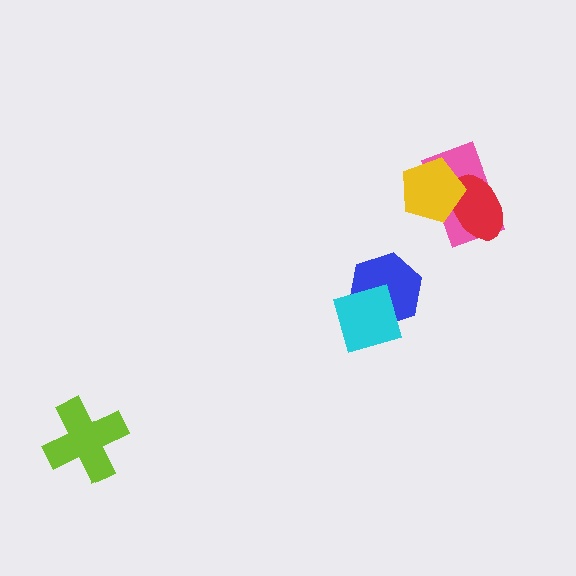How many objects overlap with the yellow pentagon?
2 objects overlap with the yellow pentagon.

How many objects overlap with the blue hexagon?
1 object overlaps with the blue hexagon.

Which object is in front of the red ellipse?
The yellow pentagon is in front of the red ellipse.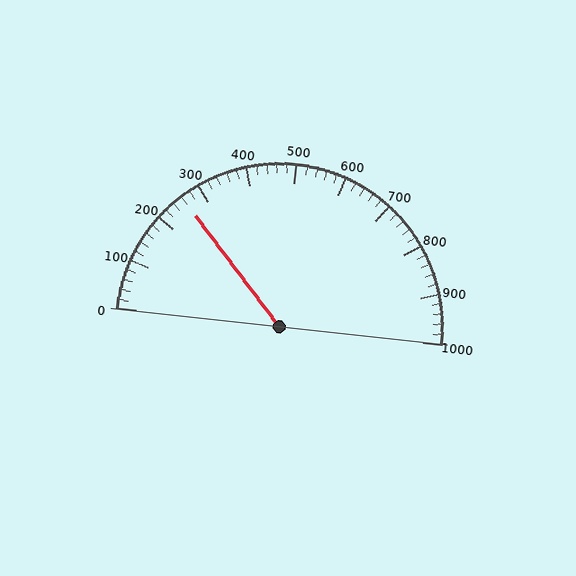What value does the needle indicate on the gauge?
The needle indicates approximately 260.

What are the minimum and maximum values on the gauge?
The gauge ranges from 0 to 1000.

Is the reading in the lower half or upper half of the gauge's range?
The reading is in the lower half of the range (0 to 1000).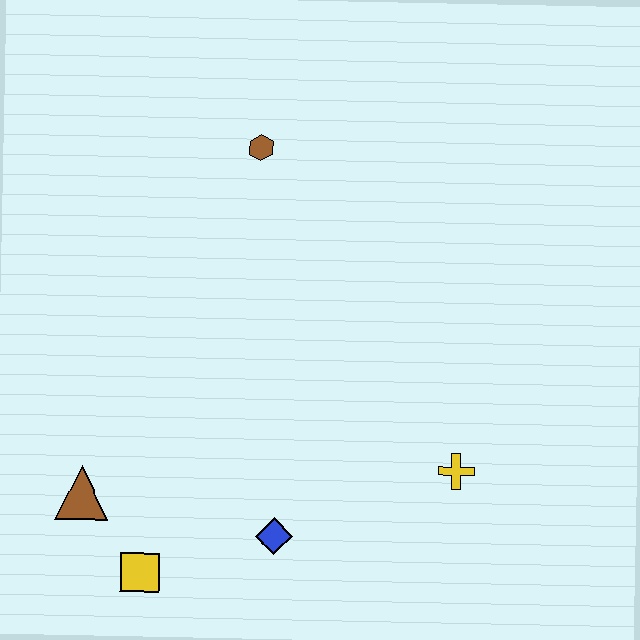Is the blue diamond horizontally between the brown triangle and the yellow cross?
Yes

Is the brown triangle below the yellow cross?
Yes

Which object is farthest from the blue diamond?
The brown hexagon is farthest from the blue diamond.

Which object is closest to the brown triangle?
The yellow square is closest to the brown triangle.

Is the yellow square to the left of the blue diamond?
Yes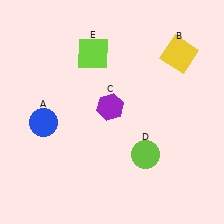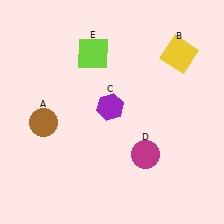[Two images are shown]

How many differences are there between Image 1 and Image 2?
There are 2 differences between the two images.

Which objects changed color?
A changed from blue to brown. D changed from lime to magenta.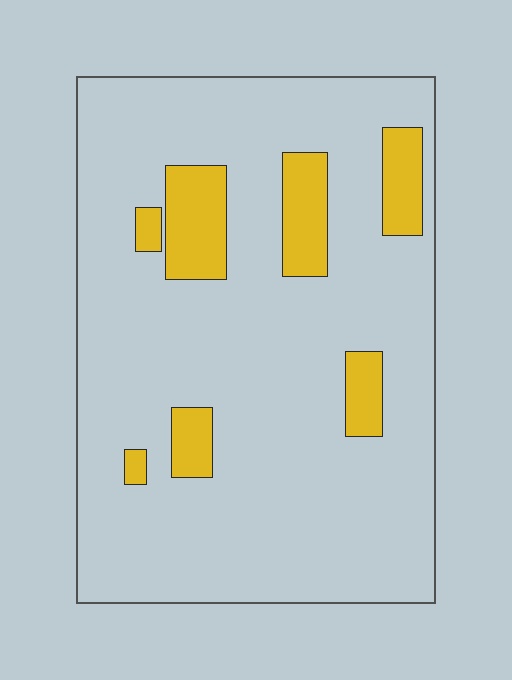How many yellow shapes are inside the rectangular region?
7.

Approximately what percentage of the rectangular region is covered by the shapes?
Approximately 15%.